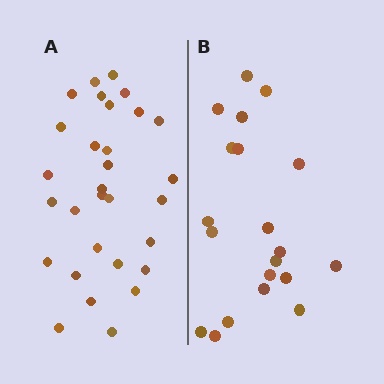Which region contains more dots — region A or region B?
Region A (the left region) has more dots.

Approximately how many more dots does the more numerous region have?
Region A has roughly 10 or so more dots than region B.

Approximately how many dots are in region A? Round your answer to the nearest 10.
About 30 dots.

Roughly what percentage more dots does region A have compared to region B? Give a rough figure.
About 50% more.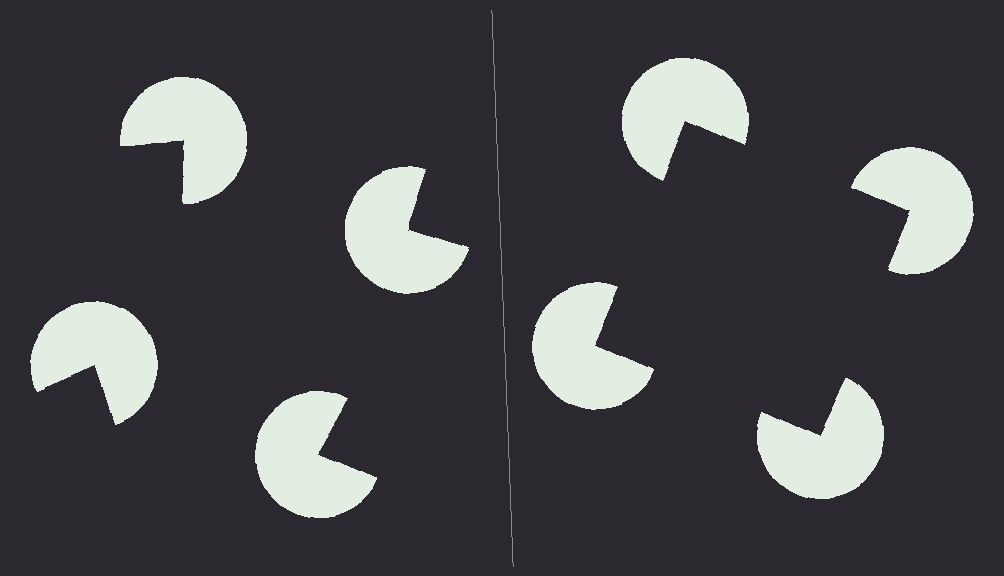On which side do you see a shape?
An illusory square appears on the right side. On the left side the wedge cuts are rotated, so no coherent shape forms.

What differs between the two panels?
The pac-man discs are positioned identically on both sides; only the wedge orientations differ. On the right they align to a square; on the left they are misaligned.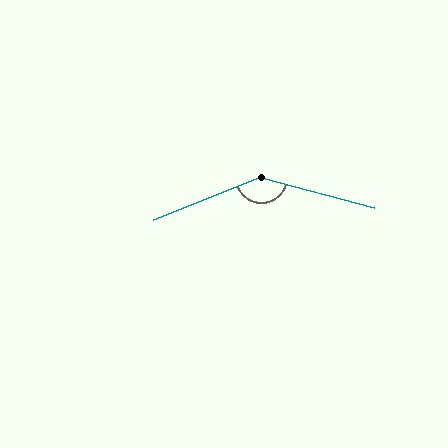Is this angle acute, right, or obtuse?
It is obtuse.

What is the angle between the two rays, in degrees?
Approximately 144 degrees.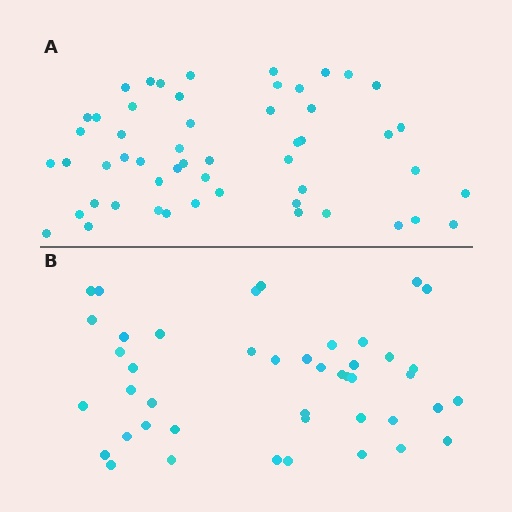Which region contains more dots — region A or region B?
Region A (the top region) has more dots.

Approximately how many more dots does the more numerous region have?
Region A has roughly 8 or so more dots than region B.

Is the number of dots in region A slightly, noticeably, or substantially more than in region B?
Region A has only slightly more — the two regions are fairly close. The ratio is roughly 1.2 to 1.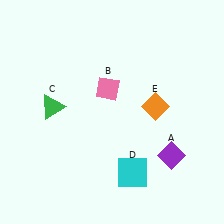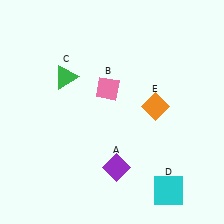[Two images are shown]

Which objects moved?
The objects that moved are: the purple diamond (A), the green triangle (C), the cyan square (D).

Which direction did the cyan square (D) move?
The cyan square (D) moved right.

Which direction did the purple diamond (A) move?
The purple diamond (A) moved left.